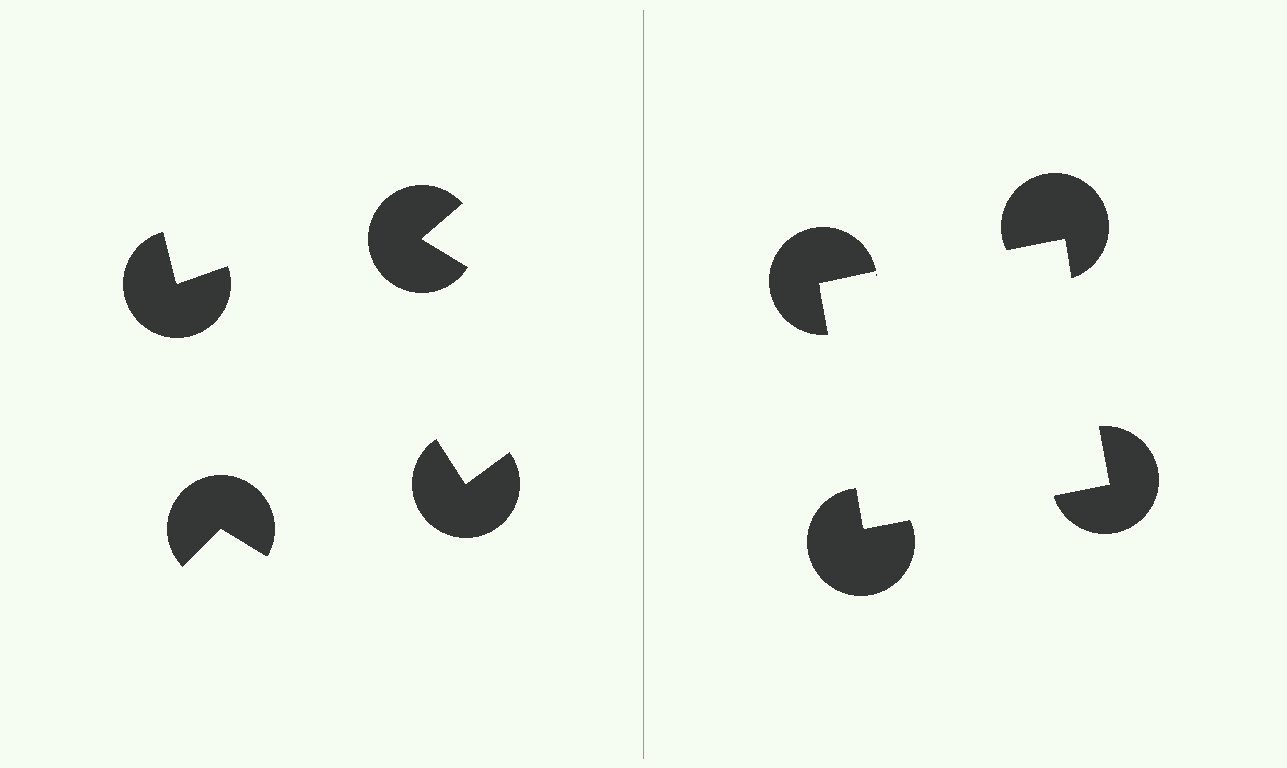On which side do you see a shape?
An illusory square appears on the right side. On the left side the wedge cuts are rotated, so no coherent shape forms.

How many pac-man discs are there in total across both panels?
8 — 4 on each side.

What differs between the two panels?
The pac-man discs are positioned identically on both sides; only the wedge orientations differ. On the right they align to a square; on the left they are misaligned.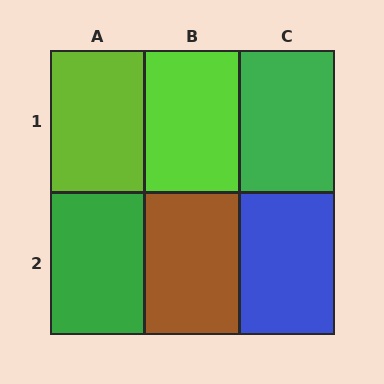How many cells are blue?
1 cell is blue.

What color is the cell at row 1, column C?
Green.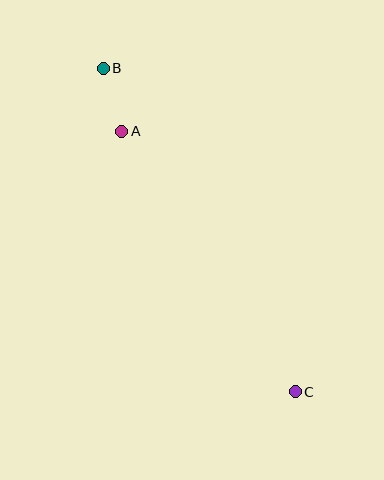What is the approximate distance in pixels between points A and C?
The distance between A and C is approximately 313 pixels.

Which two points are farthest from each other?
Points B and C are farthest from each other.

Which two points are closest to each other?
Points A and B are closest to each other.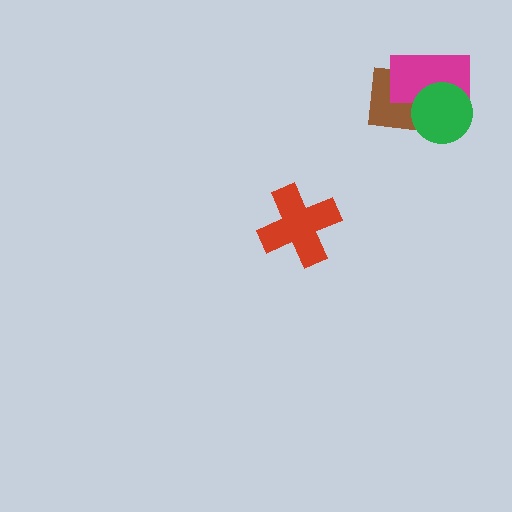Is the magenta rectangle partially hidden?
Yes, it is partially covered by another shape.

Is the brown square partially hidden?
Yes, it is partially covered by another shape.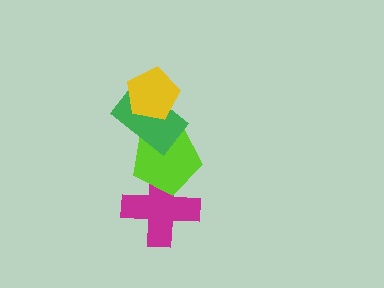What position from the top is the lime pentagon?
The lime pentagon is 3rd from the top.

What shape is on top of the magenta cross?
The lime pentagon is on top of the magenta cross.